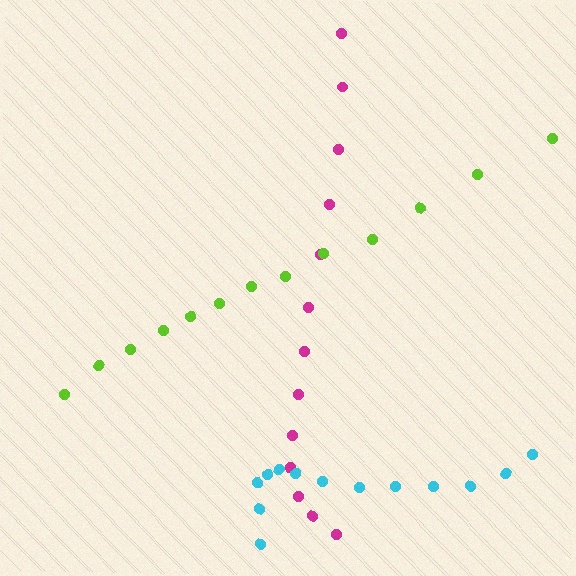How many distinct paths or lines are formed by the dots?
There are 3 distinct paths.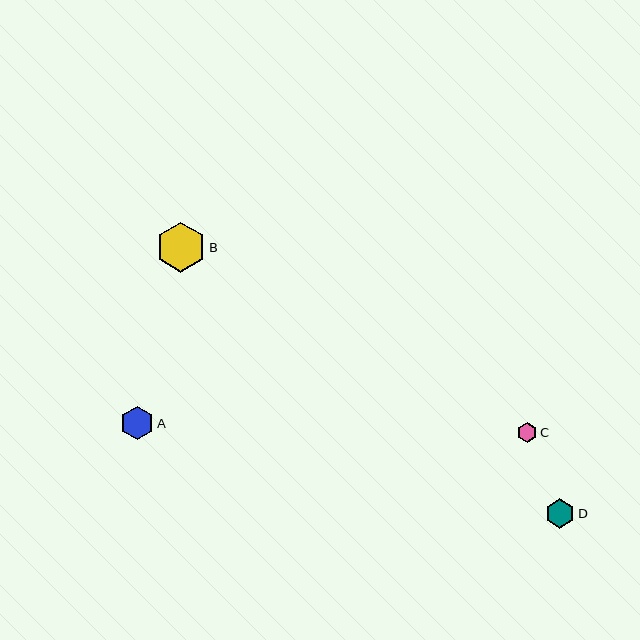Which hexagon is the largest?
Hexagon B is the largest with a size of approximately 50 pixels.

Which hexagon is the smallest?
Hexagon C is the smallest with a size of approximately 20 pixels.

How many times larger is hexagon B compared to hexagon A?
Hexagon B is approximately 1.5 times the size of hexagon A.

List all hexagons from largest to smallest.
From largest to smallest: B, A, D, C.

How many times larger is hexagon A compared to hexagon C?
Hexagon A is approximately 1.7 times the size of hexagon C.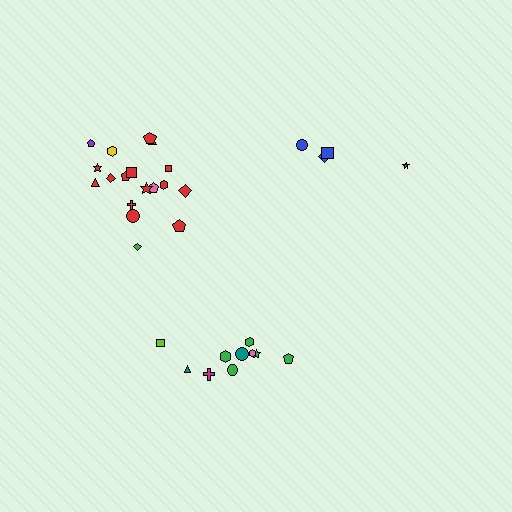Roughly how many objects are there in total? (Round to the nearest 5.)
Roughly 30 objects in total.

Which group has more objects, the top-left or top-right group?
The top-left group.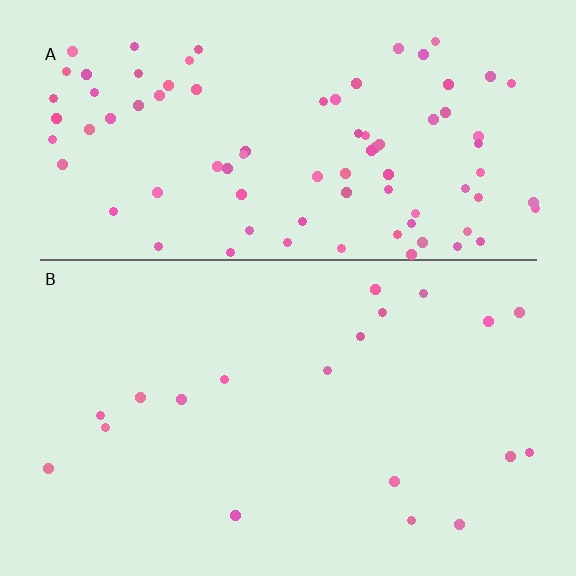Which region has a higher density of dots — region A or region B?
A (the top).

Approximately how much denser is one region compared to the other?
Approximately 4.5× — region A over region B.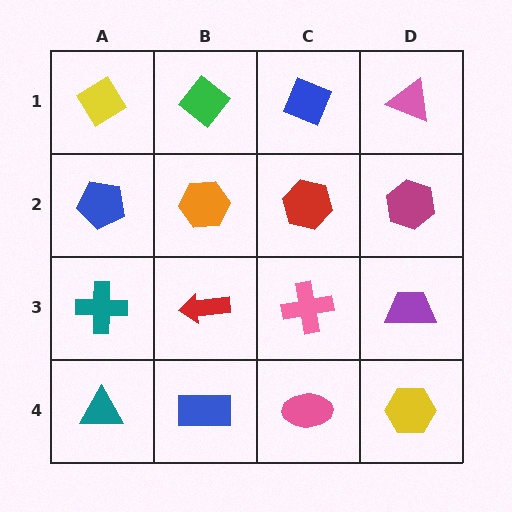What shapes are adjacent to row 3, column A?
A blue pentagon (row 2, column A), a teal triangle (row 4, column A), a red arrow (row 3, column B).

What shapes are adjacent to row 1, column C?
A red hexagon (row 2, column C), a green diamond (row 1, column B), a pink triangle (row 1, column D).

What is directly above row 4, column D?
A purple trapezoid.